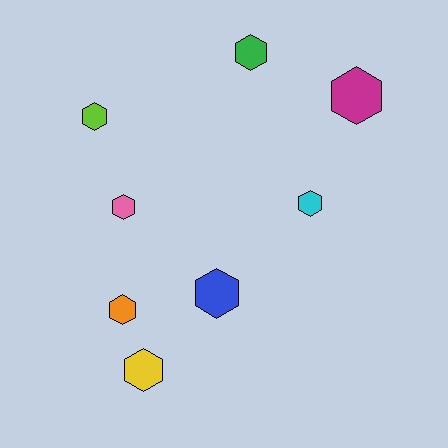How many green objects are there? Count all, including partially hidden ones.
There is 1 green object.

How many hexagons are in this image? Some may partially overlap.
There are 8 hexagons.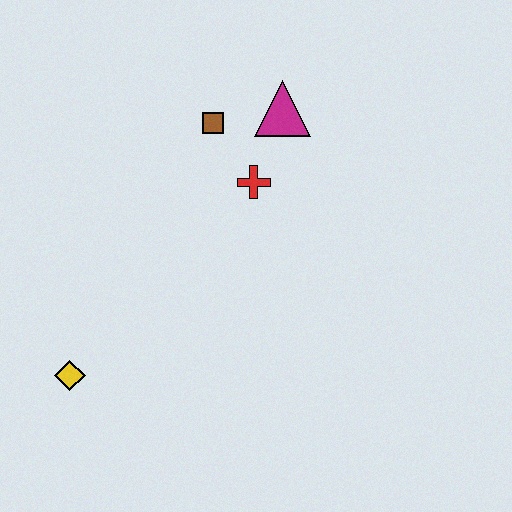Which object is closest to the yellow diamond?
The red cross is closest to the yellow diamond.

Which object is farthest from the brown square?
The yellow diamond is farthest from the brown square.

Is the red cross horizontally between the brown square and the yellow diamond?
No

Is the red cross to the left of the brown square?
No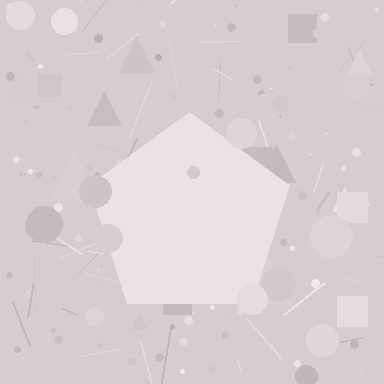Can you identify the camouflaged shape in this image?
The camouflaged shape is a pentagon.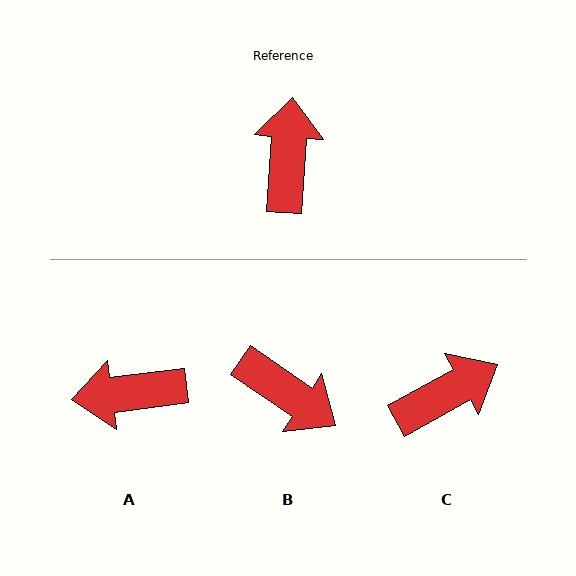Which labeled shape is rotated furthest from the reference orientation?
B, about 120 degrees away.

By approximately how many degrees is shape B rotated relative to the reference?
Approximately 120 degrees clockwise.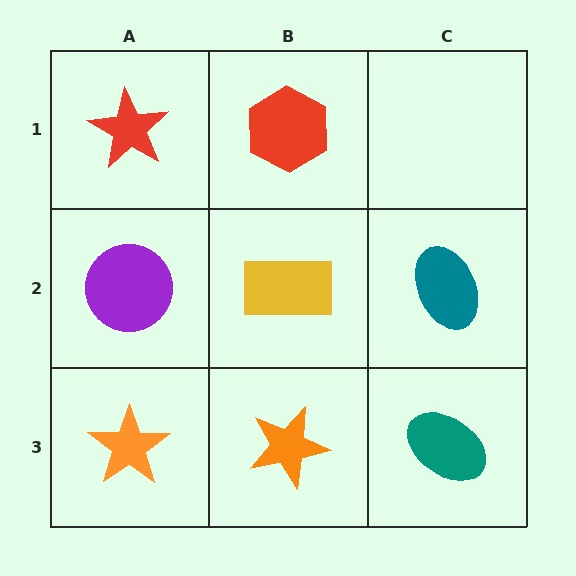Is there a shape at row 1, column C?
No, that cell is empty.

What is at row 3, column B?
An orange star.